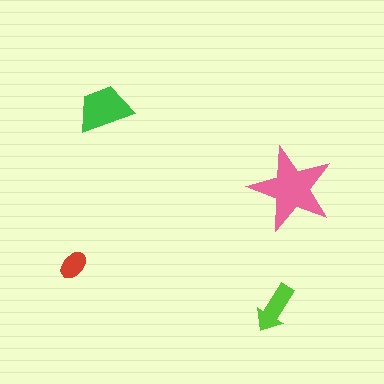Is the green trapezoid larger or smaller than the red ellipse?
Larger.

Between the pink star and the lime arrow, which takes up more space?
The pink star.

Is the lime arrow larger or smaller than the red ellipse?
Larger.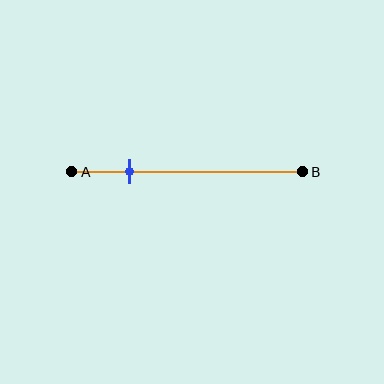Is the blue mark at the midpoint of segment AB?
No, the mark is at about 25% from A, not at the 50% midpoint.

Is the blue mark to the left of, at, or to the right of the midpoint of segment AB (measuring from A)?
The blue mark is to the left of the midpoint of segment AB.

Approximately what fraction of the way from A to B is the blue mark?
The blue mark is approximately 25% of the way from A to B.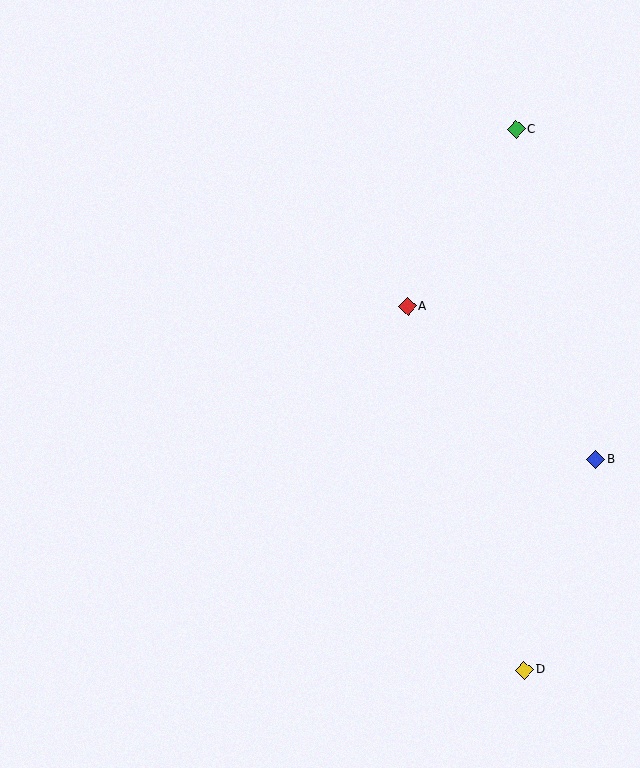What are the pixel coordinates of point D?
Point D is at (524, 670).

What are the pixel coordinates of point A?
Point A is at (408, 306).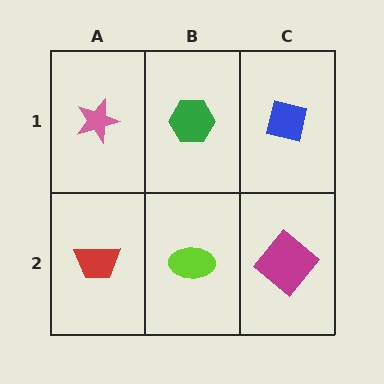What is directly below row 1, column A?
A red trapezoid.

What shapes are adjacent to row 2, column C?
A blue square (row 1, column C), a lime ellipse (row 2, column B).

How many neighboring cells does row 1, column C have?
2.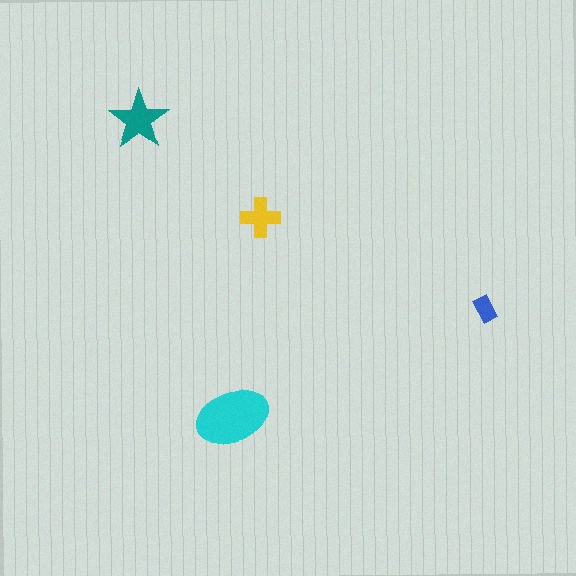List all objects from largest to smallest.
The cyan ellipse, the teal star, the yellow cross, the blue rectangle.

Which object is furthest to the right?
The blue rectangle is rightmost.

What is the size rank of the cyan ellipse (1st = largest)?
1st.